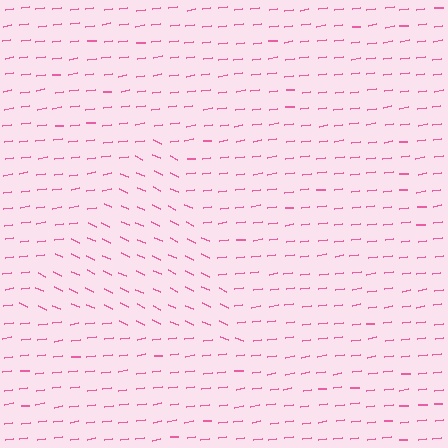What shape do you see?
I see a triangle.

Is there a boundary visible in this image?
Yes, there is a texture boundary formed by a change in line orientation.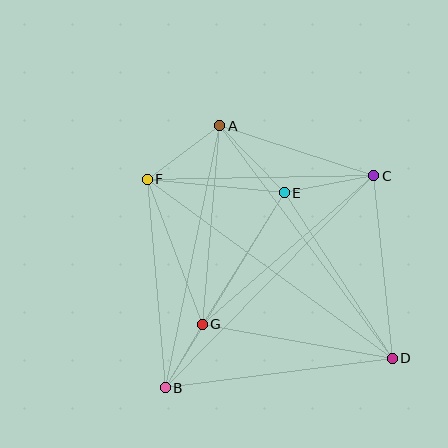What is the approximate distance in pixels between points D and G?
The distance between D and G is approximately 193 pixels.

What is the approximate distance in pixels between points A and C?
The distance between A and C is approximately 162 pixels.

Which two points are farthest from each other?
Points D and F are farthest from each other.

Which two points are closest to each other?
Points B and G are closest to each other.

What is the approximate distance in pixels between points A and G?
The distance between A and G is approximately 199 pixels.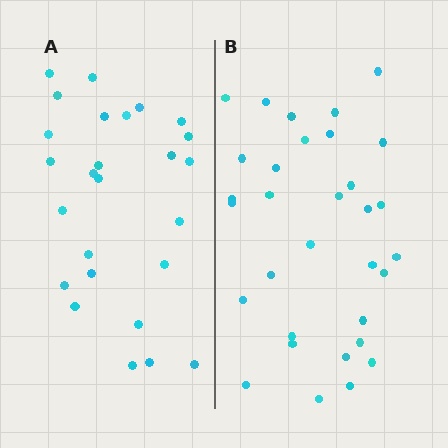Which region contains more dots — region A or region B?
Region B (the right region) has more dots.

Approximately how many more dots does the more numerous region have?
Region B has about 6 more dots than region A.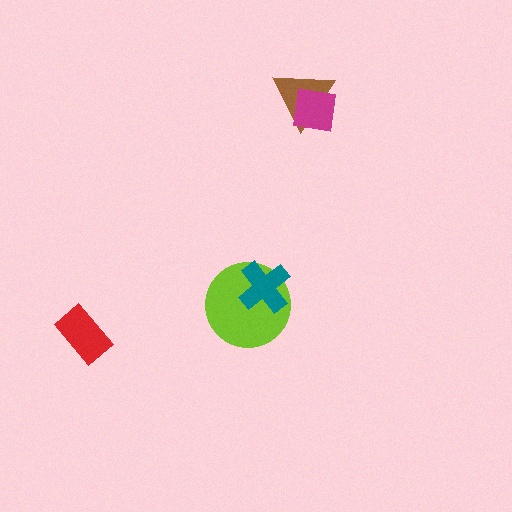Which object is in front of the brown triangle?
The magenta square is in front of the brown triangle.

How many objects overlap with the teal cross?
1 object overlaps with the teal cross.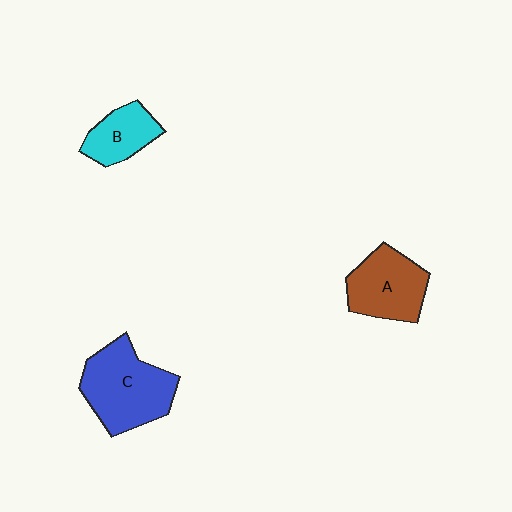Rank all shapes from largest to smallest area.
From largest to smallest: C (blue), A (brown), B (cyan).